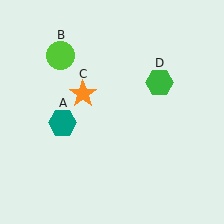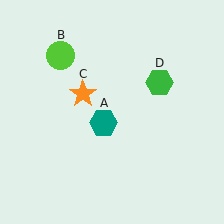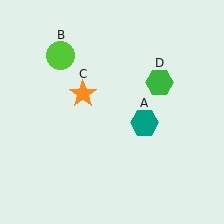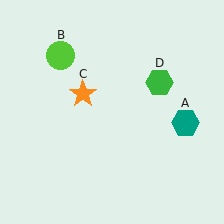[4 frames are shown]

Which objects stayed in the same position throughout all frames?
Lime circle (object B) and orange star (object C) and green hexagon (object D) remained stationary.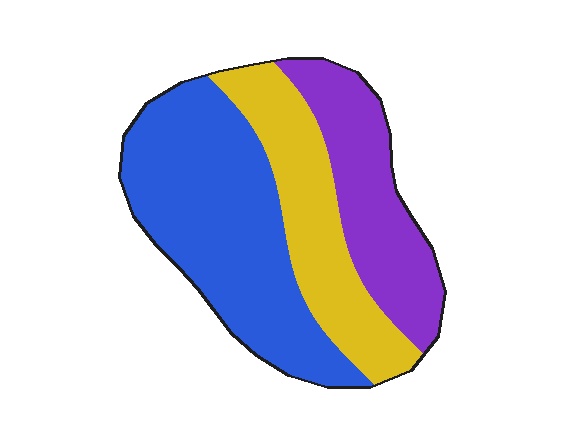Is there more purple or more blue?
Blue.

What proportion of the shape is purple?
Purple takes up about one quarter (1/4) of the shape.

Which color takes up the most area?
Blue, at roughly 45%.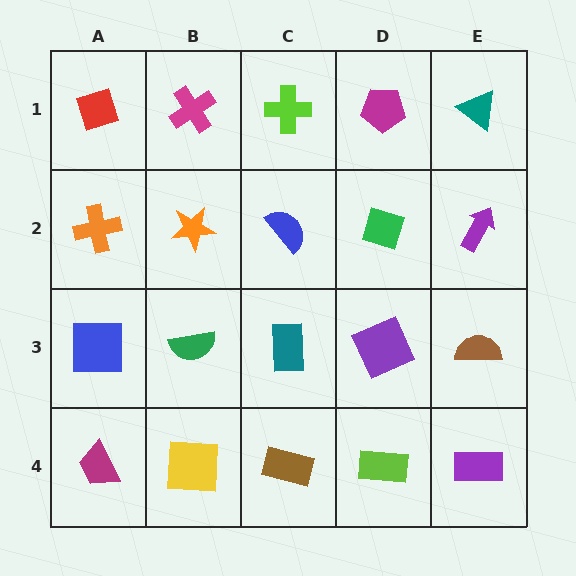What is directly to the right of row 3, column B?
A teal rectangle.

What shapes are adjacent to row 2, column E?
A teal triangle (row 1, column E), a brown semicircle (row 3, column E), a green diamond (row 2, column D).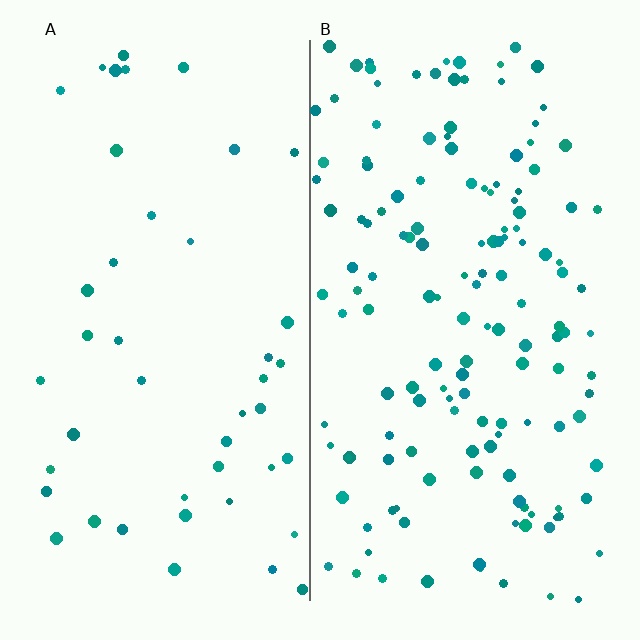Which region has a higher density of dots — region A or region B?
B (the right).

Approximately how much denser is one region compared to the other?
Approximately 3.3× — region B over region A.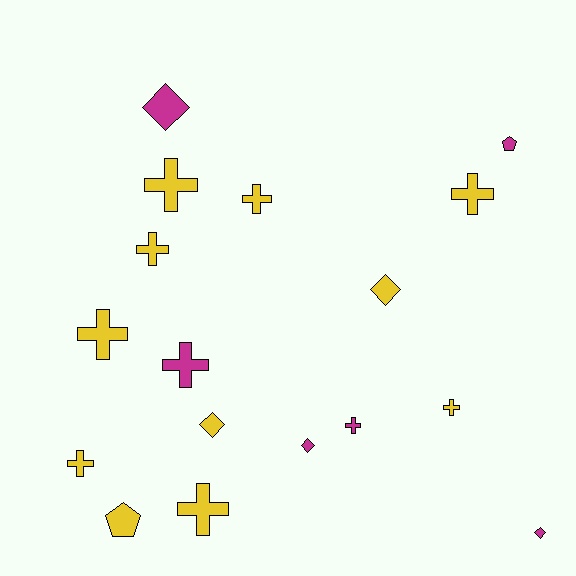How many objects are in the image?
There are 17 objects.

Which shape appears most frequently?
Cross, with 10 objects.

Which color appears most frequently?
Yellow, with 11 objects.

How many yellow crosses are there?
There are 8 yellow crosses.